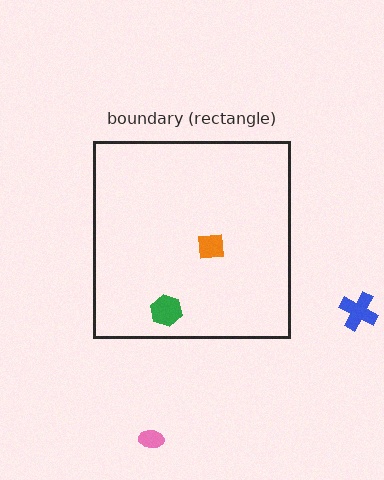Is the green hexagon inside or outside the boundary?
Inside.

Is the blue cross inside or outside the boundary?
Outside.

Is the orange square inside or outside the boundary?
Inside.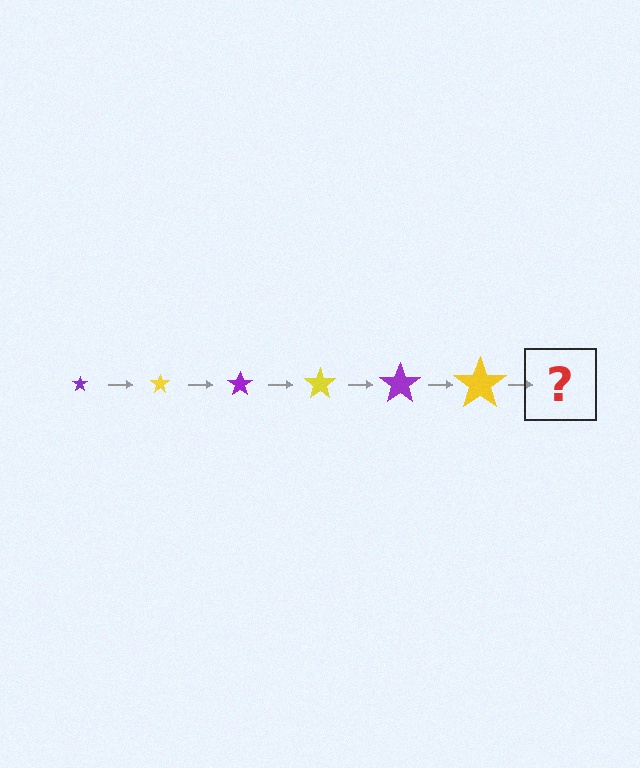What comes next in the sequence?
The next element should be a purple star, larger than the previous one.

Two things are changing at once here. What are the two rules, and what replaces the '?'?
The two rules are that the star grows larger each step and the color cycles through purple and yellow. The '?' should be a purple star, larger than the previous one.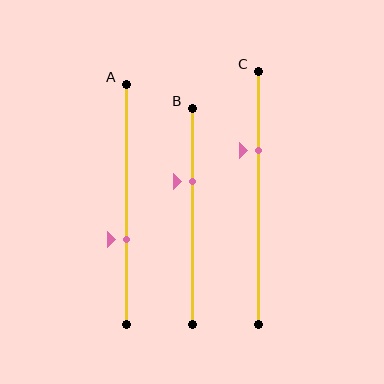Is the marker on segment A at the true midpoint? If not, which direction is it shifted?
No, the marker on segment A is shifted downward by about 15% of the segment length.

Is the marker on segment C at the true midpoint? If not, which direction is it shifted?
No, the marker on segment C is shifted upward by about 19% of the segment length.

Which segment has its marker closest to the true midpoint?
Segment A has its marker closest to the true midpoint.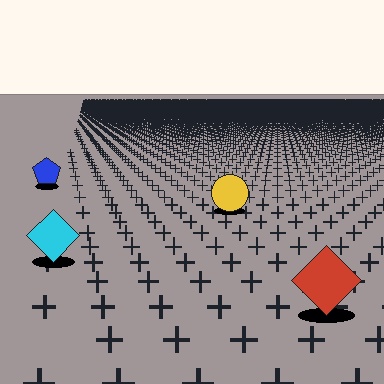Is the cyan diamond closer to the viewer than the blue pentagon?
Yes. The cyan diamond is closer — you can tell from the texture gradient: the ground texture is coarser near it.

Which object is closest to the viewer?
The red diamond is closest. The texture marks near it are larger and more spread out.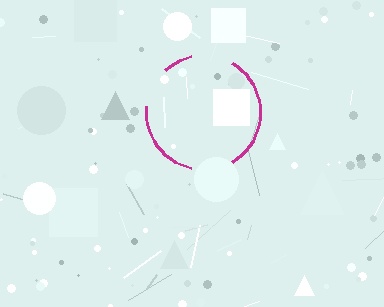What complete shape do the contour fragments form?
The contour fragments form a circle.